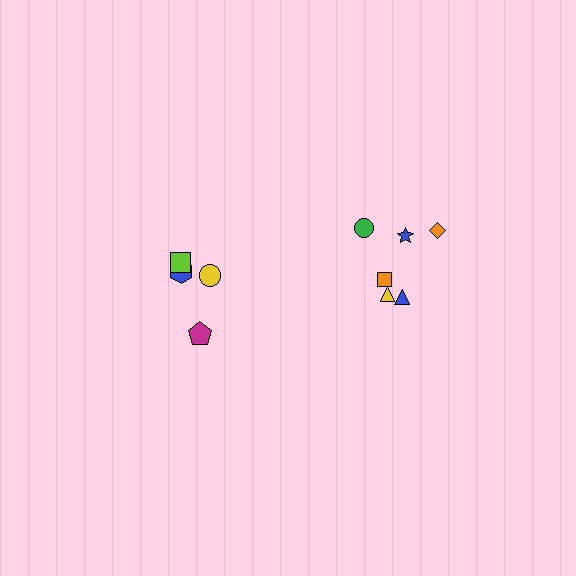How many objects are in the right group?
There are 6 objects.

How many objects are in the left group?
There are 4 objects.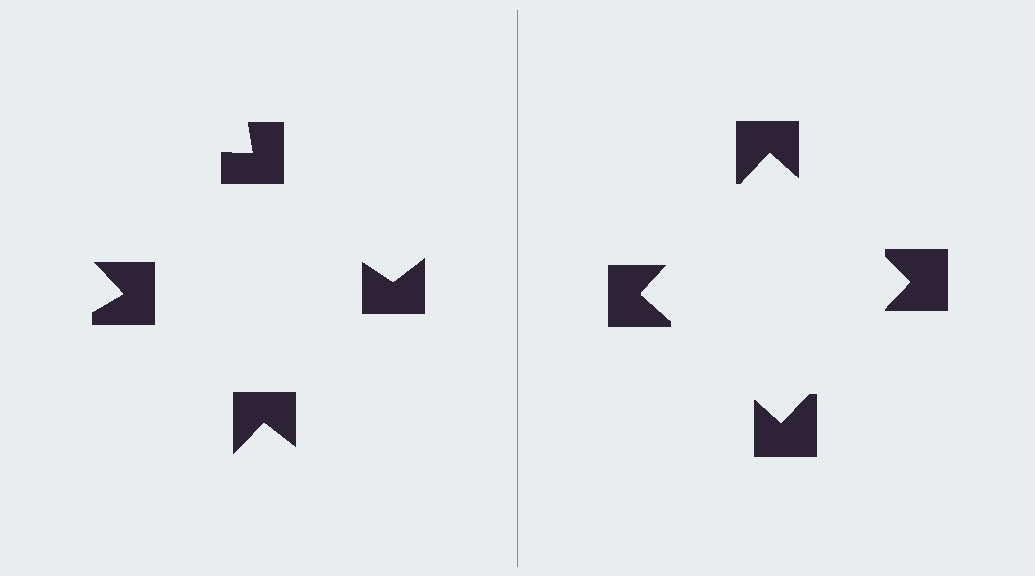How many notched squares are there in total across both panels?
8 — 4 on each side.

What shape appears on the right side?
An illusory square.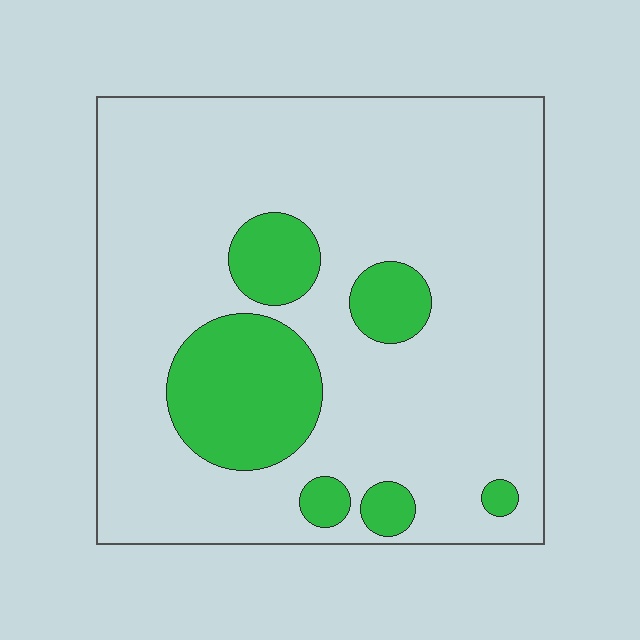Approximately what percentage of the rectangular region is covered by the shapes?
Approximately 20%.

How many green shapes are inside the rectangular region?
6.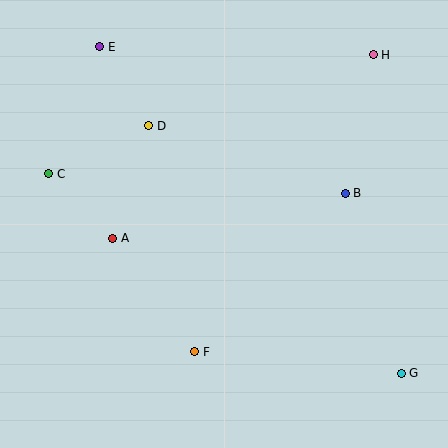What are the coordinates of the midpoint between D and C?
The midpoint between D and C is at (99, 150).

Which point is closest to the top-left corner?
Point E is closest to the top-left corner.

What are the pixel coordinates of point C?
Point C is at (49, 174).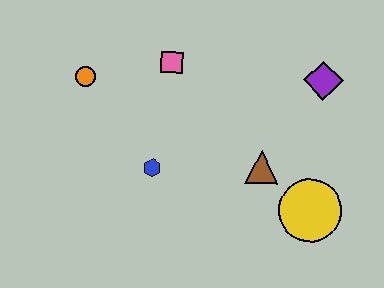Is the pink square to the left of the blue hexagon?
No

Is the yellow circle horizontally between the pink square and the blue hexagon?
No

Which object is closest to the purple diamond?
The brown triangle is closest to the purple diamond.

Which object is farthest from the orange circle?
The yellow circle is farthest from the orange circle.